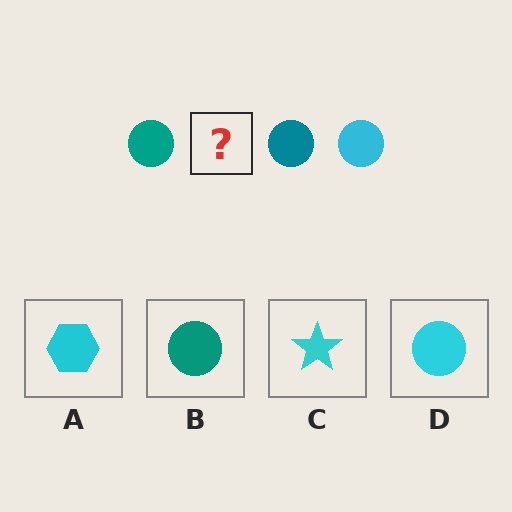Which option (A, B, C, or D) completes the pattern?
D.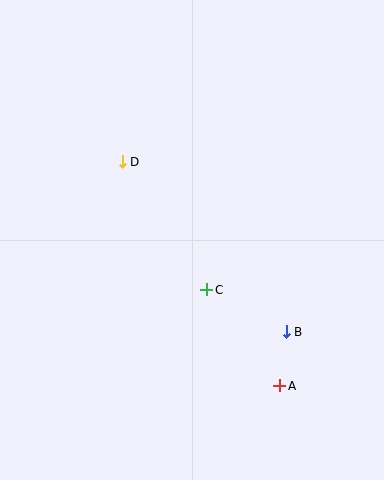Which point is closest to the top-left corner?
Point D is closest to the top-left corner.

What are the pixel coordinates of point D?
Point D is at (122, 162).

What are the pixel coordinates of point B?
Point B is at (286, 332).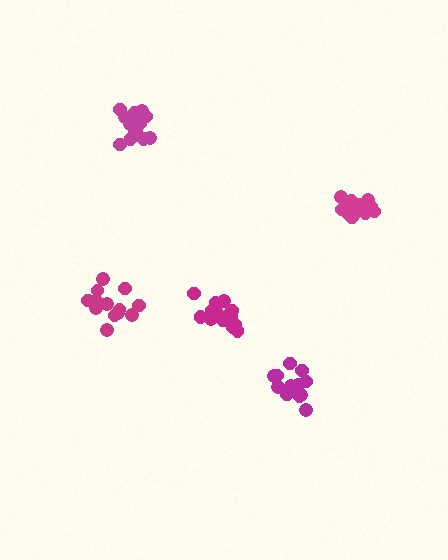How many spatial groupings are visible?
There are 5 spatial groupings.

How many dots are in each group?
Group 1: 15 dots, Group 2: 13 dots, Group 3: 13 dots, Group 4: 16 dots, Group 5: 13 dots (70 total).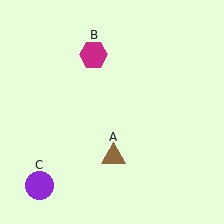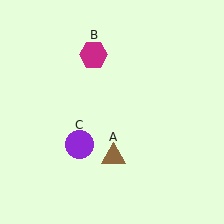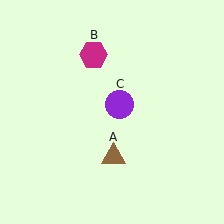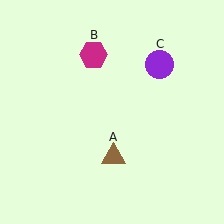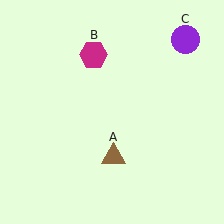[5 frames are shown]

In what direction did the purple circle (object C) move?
The purple circle (object C) moved up and to the right.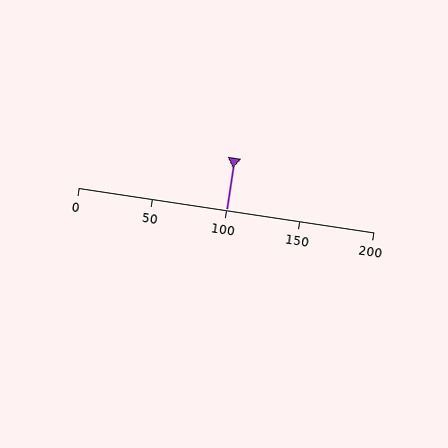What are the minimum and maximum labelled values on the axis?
The axis runs from 0 to 200.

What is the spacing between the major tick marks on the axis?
The major ticks are spaced 50 apart.